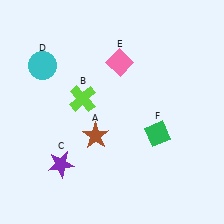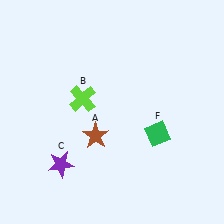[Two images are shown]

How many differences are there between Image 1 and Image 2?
There are 2 differences between the two images.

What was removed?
The pink diamond (E), the cyan circle (D) were removed in Image 2.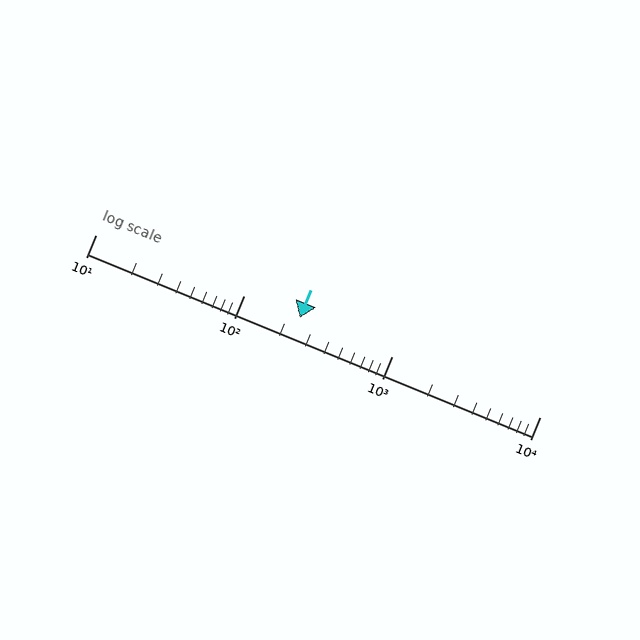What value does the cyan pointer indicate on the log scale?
The pointer indicates approximately 240.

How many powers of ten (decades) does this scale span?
The scale spans 3 decades, from 10 to 10000.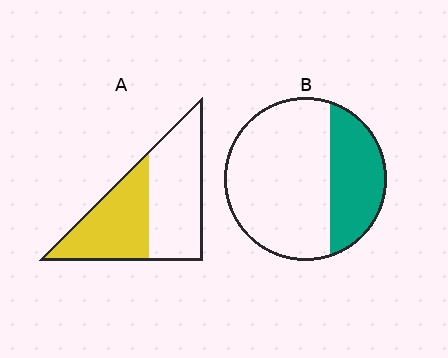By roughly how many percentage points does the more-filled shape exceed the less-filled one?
By roughly 15 percentage points (A over B).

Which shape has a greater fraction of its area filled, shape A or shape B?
Shape A.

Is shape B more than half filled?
No.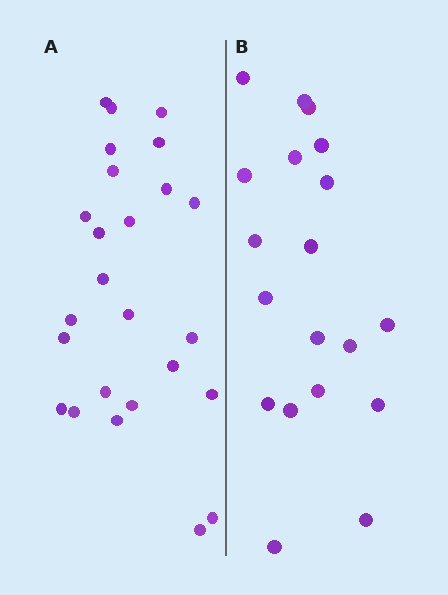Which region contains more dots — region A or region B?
Region A (the left region) has more dots.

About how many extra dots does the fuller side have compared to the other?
Region A has about 6 more dots than region B.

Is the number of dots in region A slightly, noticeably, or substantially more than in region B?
Region A has noticeably more, but not dramatically so. The ratio is roughly 1.3 to 1.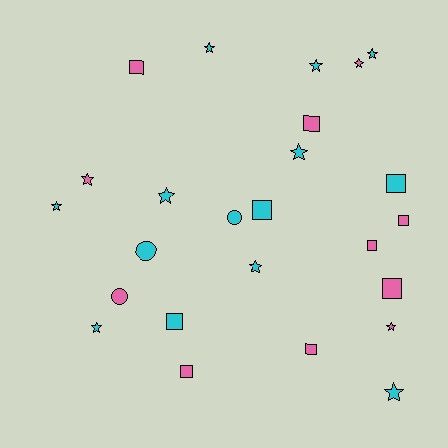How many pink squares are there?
There are 7 pink squares.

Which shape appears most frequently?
Star, with 12 objects.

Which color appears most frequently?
Cyan, with 14 objects.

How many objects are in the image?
There are 25 objects.